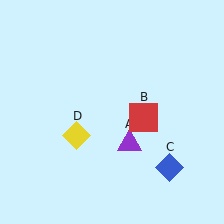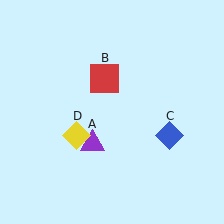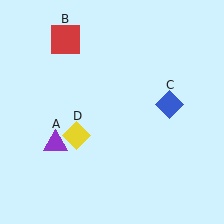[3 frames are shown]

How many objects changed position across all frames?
3 objects changed position: purple triangle (object A), red square (object B), blue diamond (object C).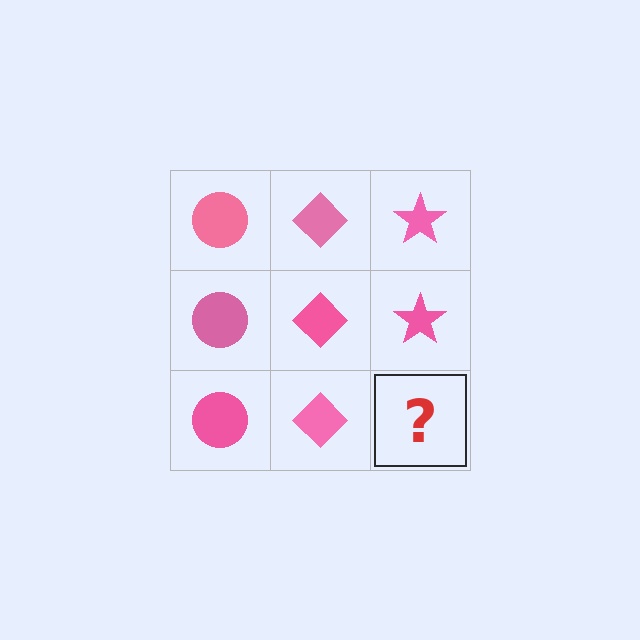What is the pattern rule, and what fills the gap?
The rule is that each column has a consistent shape. The gap should be filled with a pink star.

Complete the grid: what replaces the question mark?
The question mark should be replaced with a pink star.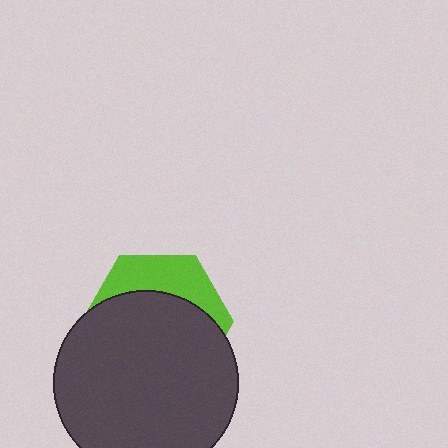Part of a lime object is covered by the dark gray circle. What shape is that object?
It is a hexagon.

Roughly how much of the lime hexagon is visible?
A small part of it is visible (roughly 31%).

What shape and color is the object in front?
The object in front is a dark gray circle.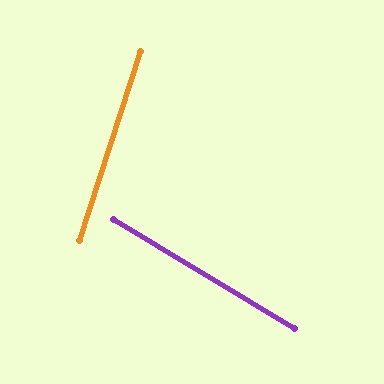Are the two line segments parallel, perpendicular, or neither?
Neither parallel nor perpendicular — they differ by about 77°.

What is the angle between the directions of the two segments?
Approximately 77 degrees.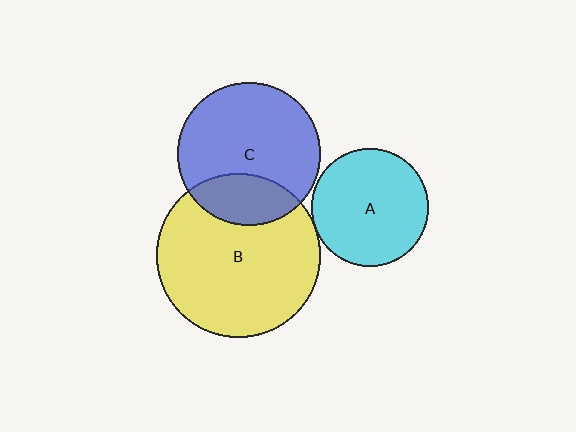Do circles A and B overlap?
Yes.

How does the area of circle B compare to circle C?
Approximately 1.3 times.